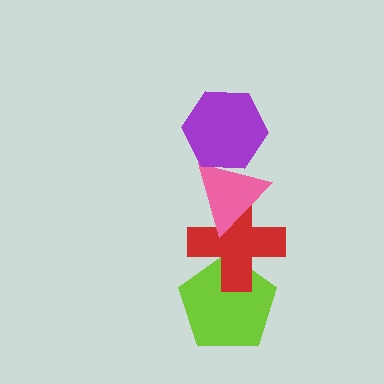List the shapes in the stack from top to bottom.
From top to bottom: the purple hexagon, the pink triangle, the red cross, the lime pentagon.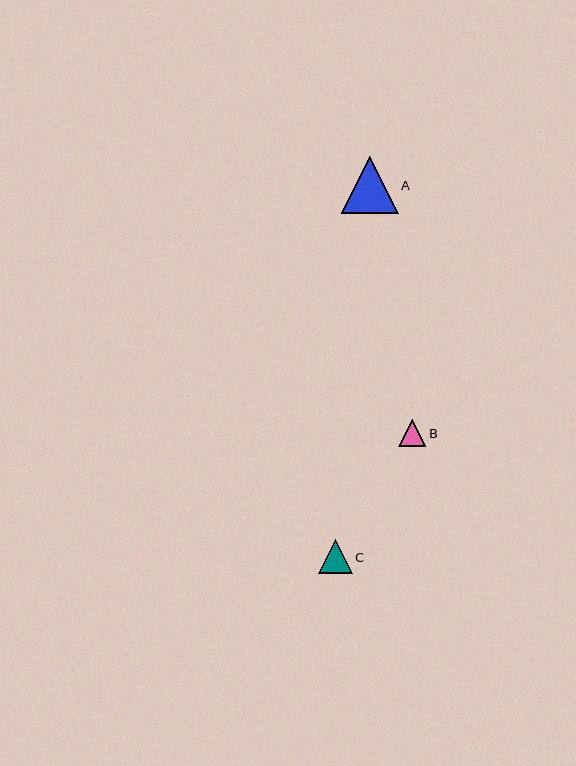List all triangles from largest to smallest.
From largest to smallest: A, C, B.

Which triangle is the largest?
Triangle A is the largest with a size of approximately 57 pixels.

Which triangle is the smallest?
Triangle B is the smallest with a size of approximately 27 pixels.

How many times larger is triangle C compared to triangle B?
Triangle C is approximately 1.2 times the size of triangle B.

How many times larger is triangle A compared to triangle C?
Triangle A is approximately 1.7 times the size of triangle C.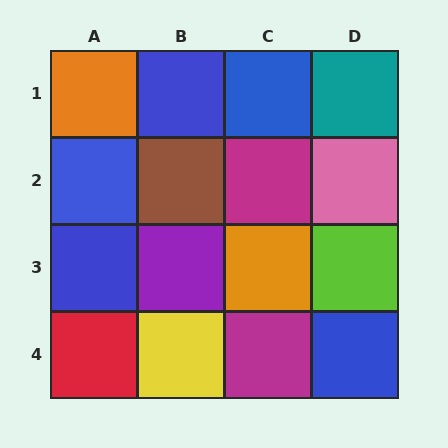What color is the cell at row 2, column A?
Blue.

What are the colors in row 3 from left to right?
Blue, purple, orange, lime.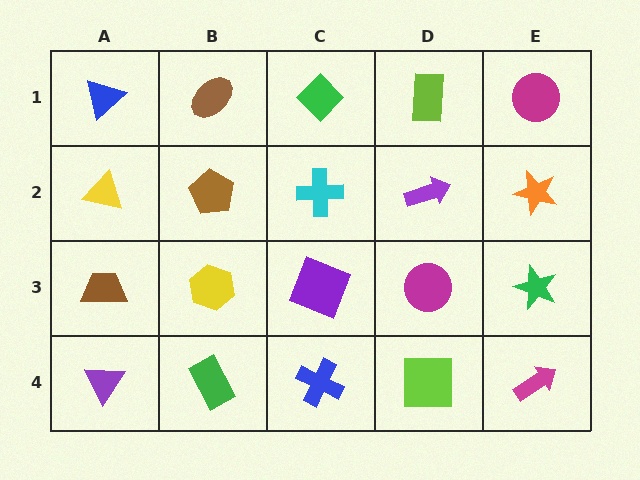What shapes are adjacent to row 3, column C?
A cyan cross (row 2, column C), a blue cross (row 4, column C), a yellow hexagon (row 3, column B), a magenta circle (row 3, column D).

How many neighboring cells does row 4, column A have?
2.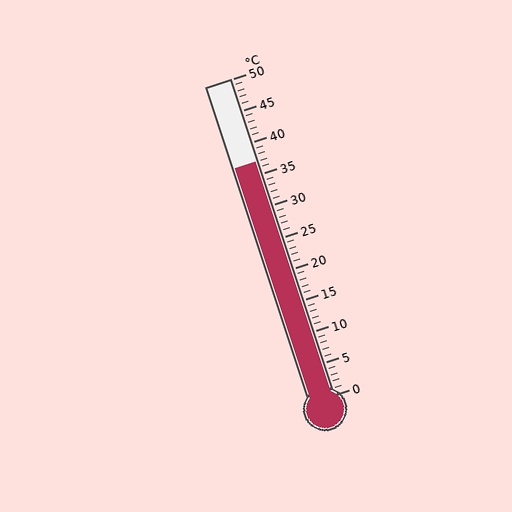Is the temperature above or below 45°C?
The temperature is below 45°C.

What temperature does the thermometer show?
The thermometer shows approximately 37°C.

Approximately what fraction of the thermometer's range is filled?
The thermometer is filled to approximately 75% of its range.